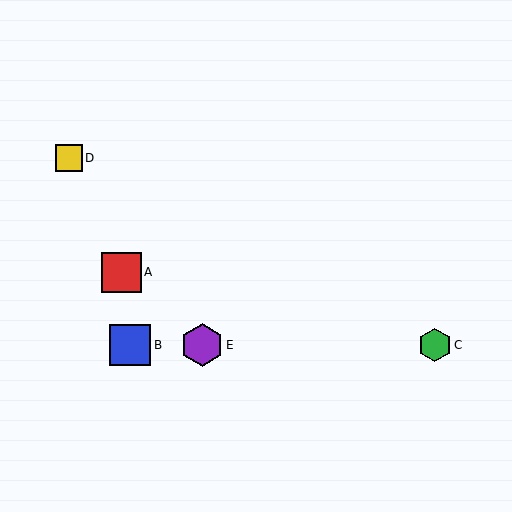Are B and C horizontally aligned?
Yes, both are at y≈345.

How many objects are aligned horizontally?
3 objects (B, C, E) are aligned horizontally.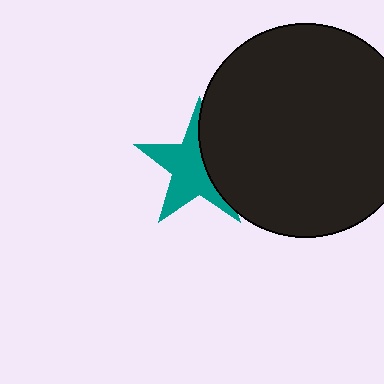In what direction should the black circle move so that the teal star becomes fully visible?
The black circle should move right. That is the shortest direction to clear the overlap and leave the teal star fully visible.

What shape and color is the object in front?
The object in front is a black circle.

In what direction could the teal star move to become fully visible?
The teal star could move left. That would shift it out from behind the black circle entirely.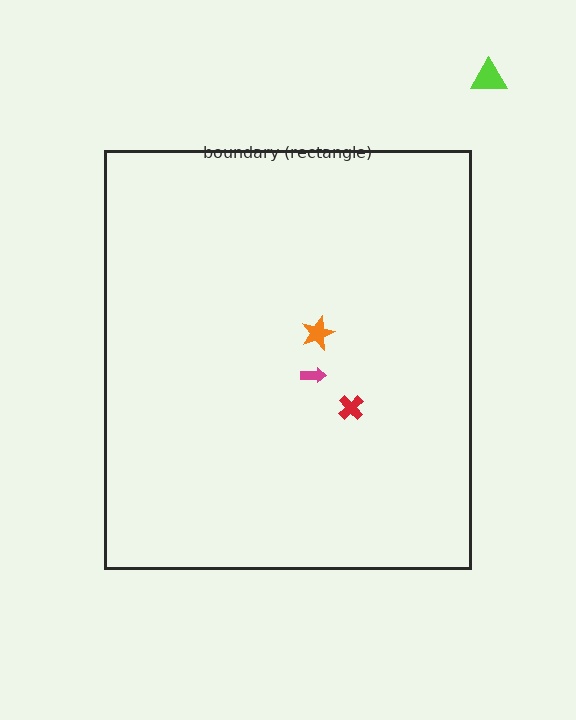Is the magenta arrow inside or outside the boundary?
Inside.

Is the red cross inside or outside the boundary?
Inside.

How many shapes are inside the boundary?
3 inside, 1 outside.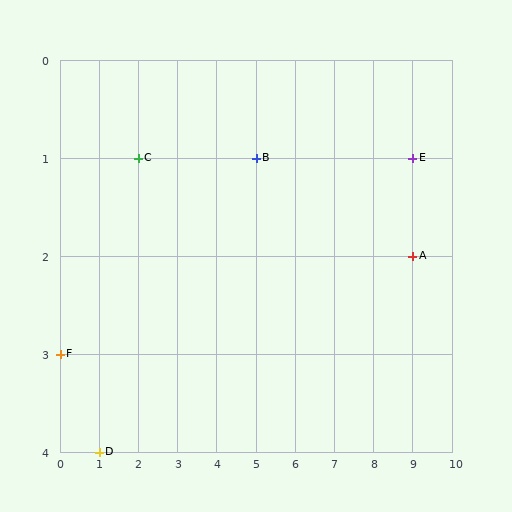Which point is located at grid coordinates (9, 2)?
Point A is at (9, 2).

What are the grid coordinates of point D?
Point D is at grid coordinates (1, 4).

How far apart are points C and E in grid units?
Points C and E are 7 columns apart.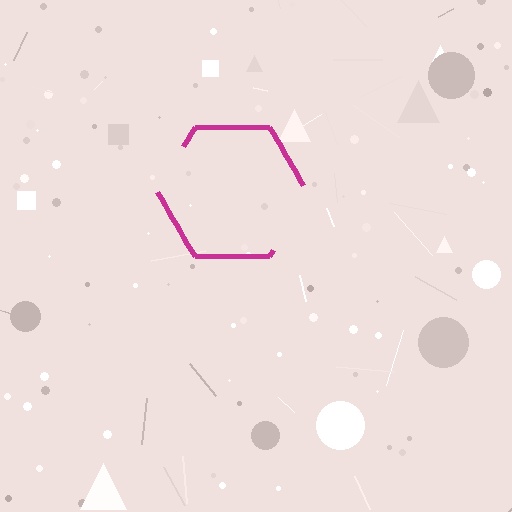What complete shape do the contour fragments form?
The contour fragments form a hexagon.